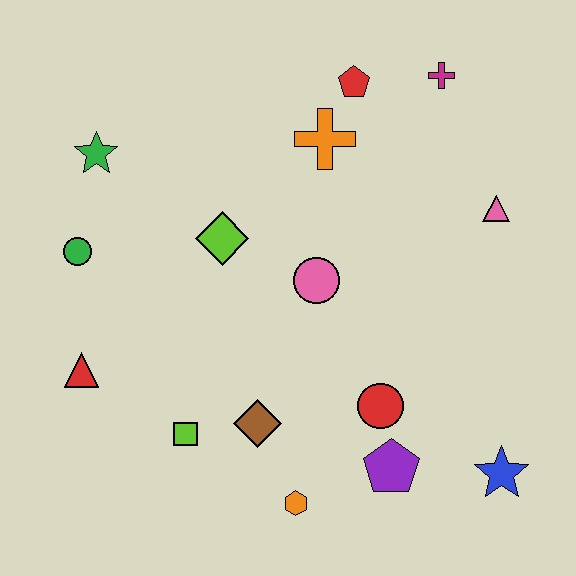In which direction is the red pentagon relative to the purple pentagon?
The red pentagon is above the purple pentagon.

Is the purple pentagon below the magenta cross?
Yes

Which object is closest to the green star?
The green circle is closest to the green star.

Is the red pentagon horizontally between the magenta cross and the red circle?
No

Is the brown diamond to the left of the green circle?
No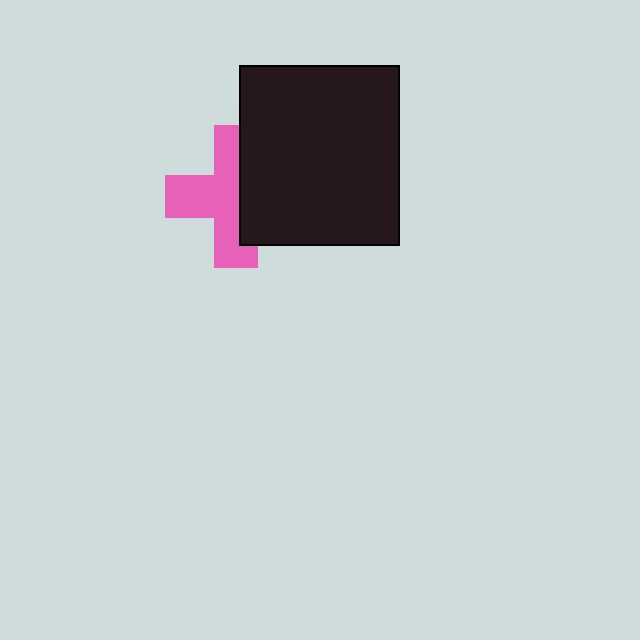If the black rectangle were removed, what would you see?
You would see the complete pink cross.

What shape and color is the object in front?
The object in front is a black rectangle.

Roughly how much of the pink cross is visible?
About half of it is visible (roughly 59%).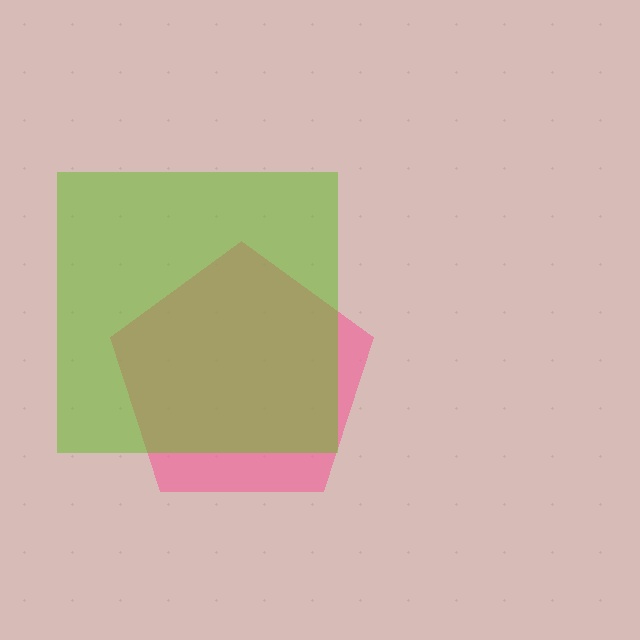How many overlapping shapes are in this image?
There are 2 overlapping shapes in the image.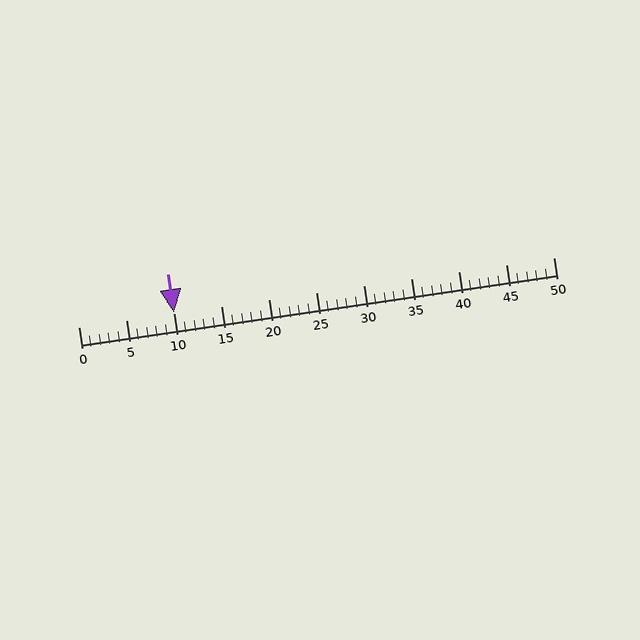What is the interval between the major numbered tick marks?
The major tick marks are spaced 5 units apart.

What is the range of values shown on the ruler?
The ruler shows values from 0 to 50.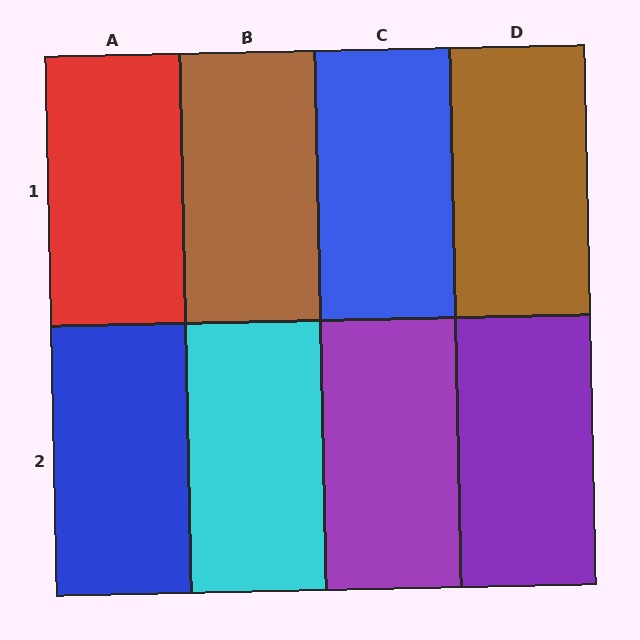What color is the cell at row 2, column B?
Cyan.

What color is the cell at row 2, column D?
Purple.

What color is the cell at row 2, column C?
Purple.